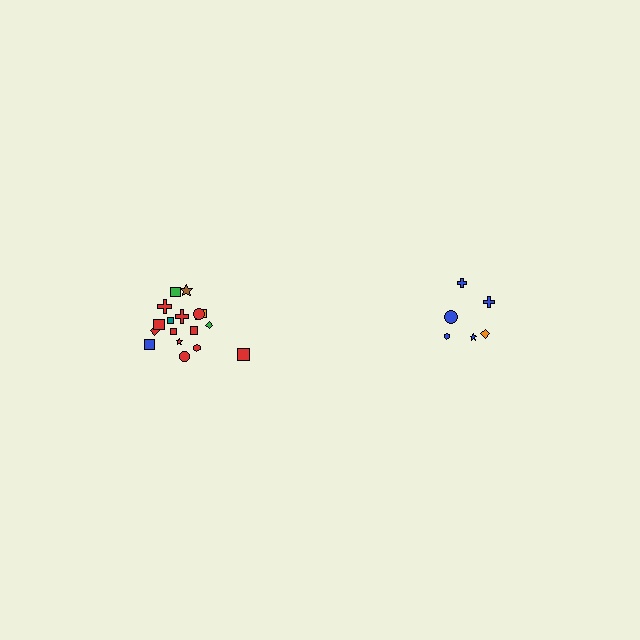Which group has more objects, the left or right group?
The left group.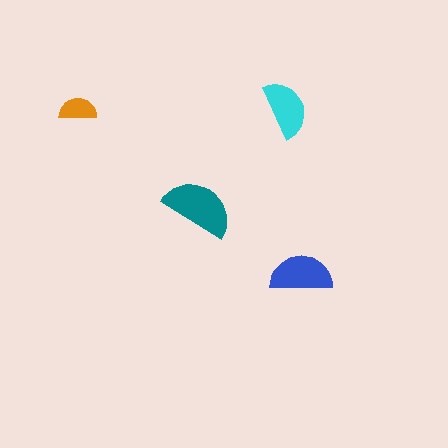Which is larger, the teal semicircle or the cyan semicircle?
The teal one.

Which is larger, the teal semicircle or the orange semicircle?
The teal one.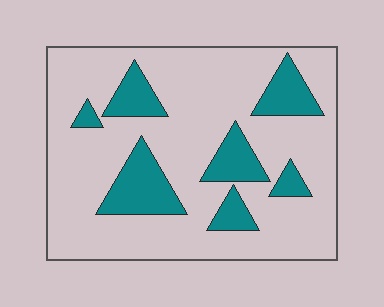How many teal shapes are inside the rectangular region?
7.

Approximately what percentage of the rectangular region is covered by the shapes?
Approximately 20%.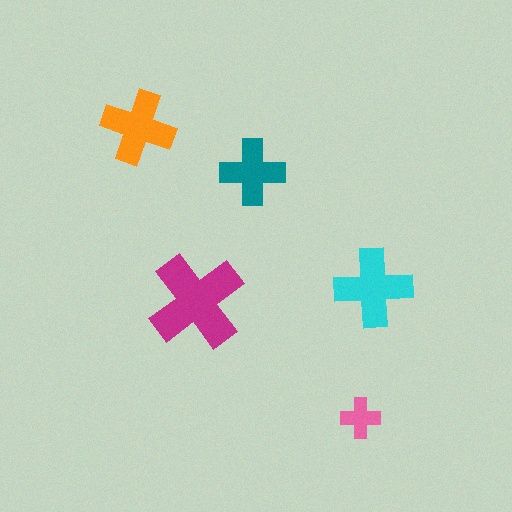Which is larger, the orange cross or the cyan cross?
The cyan one.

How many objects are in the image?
There are 5 objects in the image.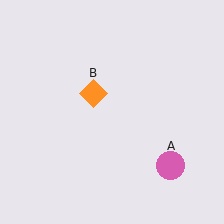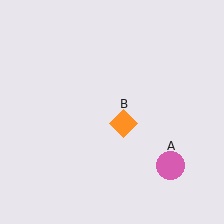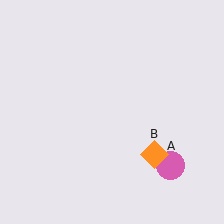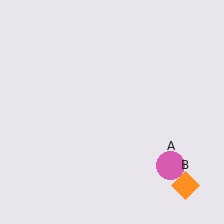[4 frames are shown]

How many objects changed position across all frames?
1 object changed position: orange diamond (object B).